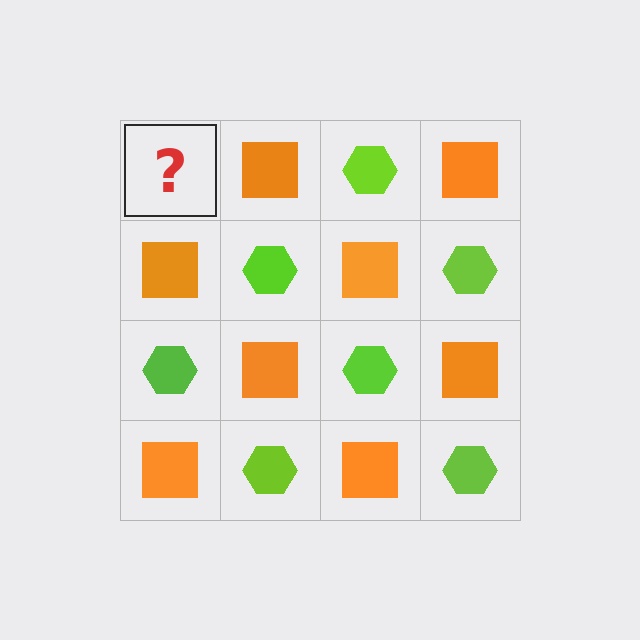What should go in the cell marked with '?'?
The missing cell should contain a lime hexagon.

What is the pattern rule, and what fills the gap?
The rule is that it alternates lime hexagon and orange square in a checkerboard pattern. The gap should be filled with a lime hexagon.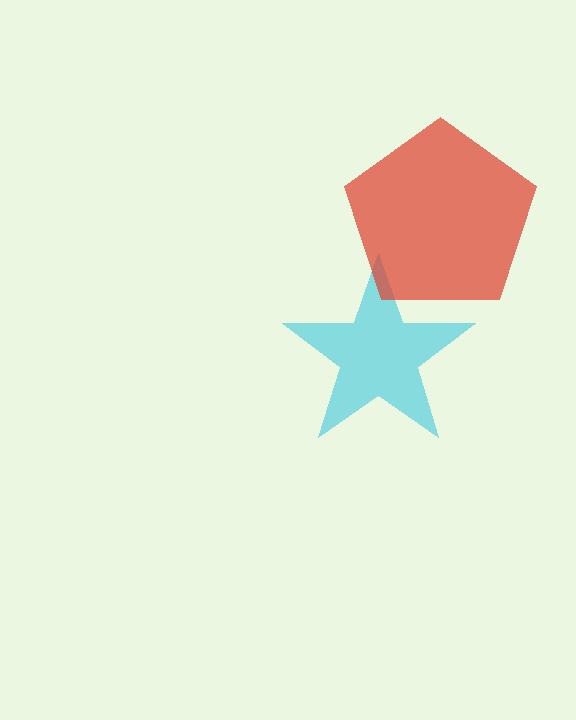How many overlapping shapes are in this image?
There are 2 overlapping shapes in the image.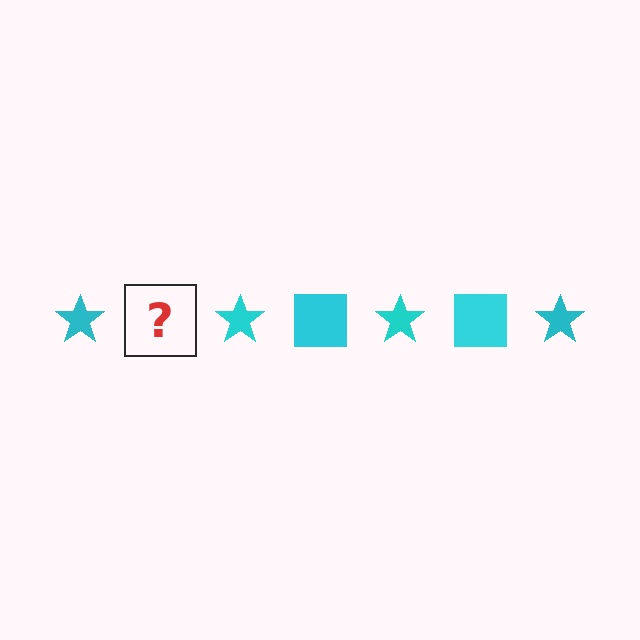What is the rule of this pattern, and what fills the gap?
The rule is that the pattern cycles through star, square shapes in cyan. The gap should be filled with a cyan square.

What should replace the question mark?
The question mark should be replaced with a cyan square.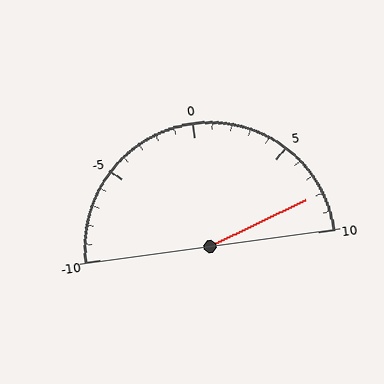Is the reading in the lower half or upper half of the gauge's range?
The reading is in the upper half of the range (-10 to 10).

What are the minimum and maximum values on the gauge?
The gauge ranges from -10 to 10.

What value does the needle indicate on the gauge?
The needle indicates approximately 8.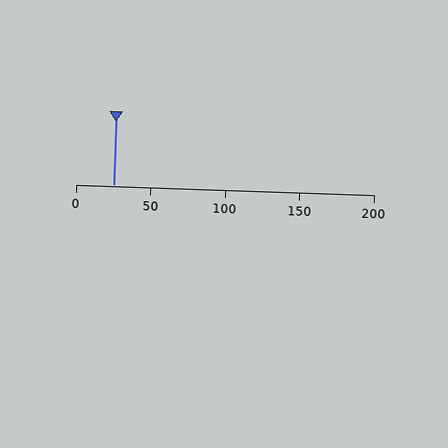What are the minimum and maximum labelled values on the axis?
The axis runs from 0 to 200.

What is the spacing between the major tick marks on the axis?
The major ticks are spaced 50 apart.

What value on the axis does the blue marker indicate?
The marker indicates approximately 25.